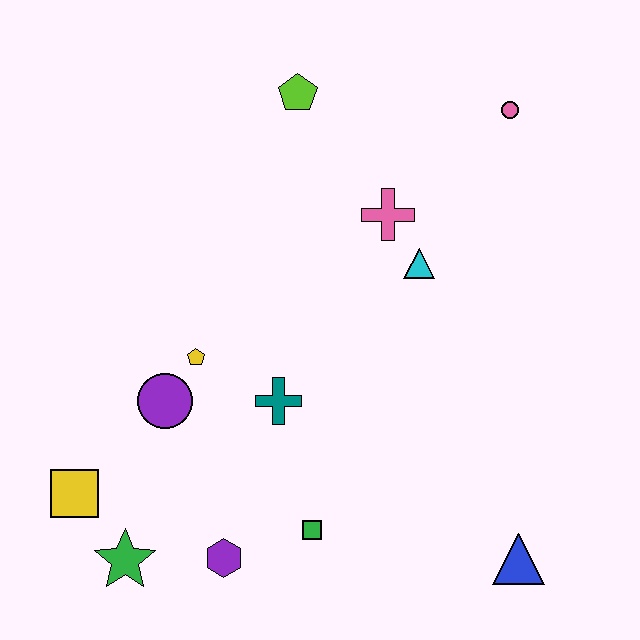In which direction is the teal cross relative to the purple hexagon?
The teal cross is above the purple hexagon.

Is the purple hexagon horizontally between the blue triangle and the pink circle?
No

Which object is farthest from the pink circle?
The green star is farthest from the pink circle.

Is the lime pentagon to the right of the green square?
No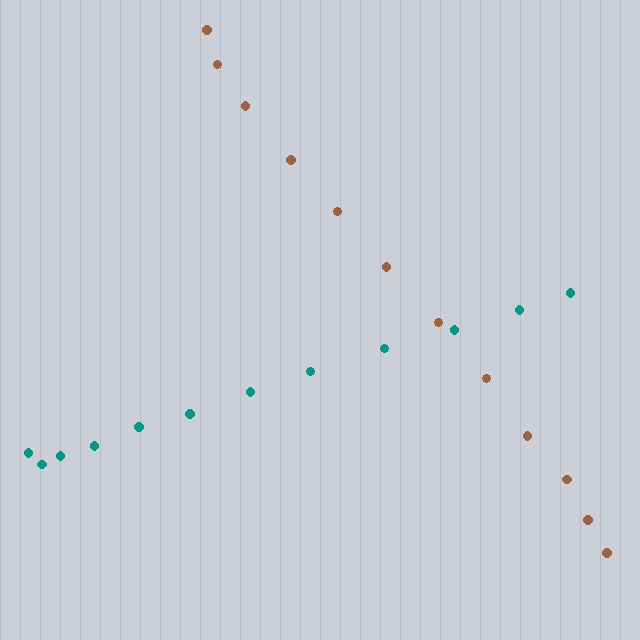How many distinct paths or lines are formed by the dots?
There are 2 distinct paths.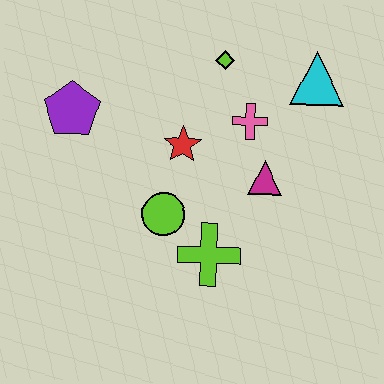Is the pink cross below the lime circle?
No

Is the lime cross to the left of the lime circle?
No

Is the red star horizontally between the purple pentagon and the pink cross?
Yes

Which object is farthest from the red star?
The cyan triangle is farthest from the red star.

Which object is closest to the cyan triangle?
The pink cross is closest to the cyan triangle.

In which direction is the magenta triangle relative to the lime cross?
The magenta triangle is above the lime cross.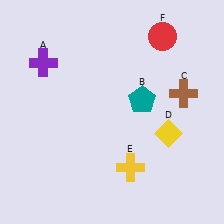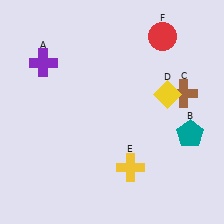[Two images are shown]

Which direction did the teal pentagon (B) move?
The teal pentagon (B) moved right.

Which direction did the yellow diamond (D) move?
The yellow diamond (D) moved up.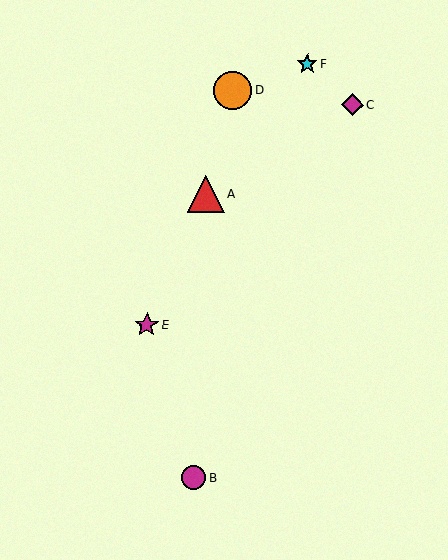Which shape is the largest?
The orange circle (labeled D) is the largest.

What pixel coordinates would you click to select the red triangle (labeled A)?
Click at (206, 194) to select the red triangle A.